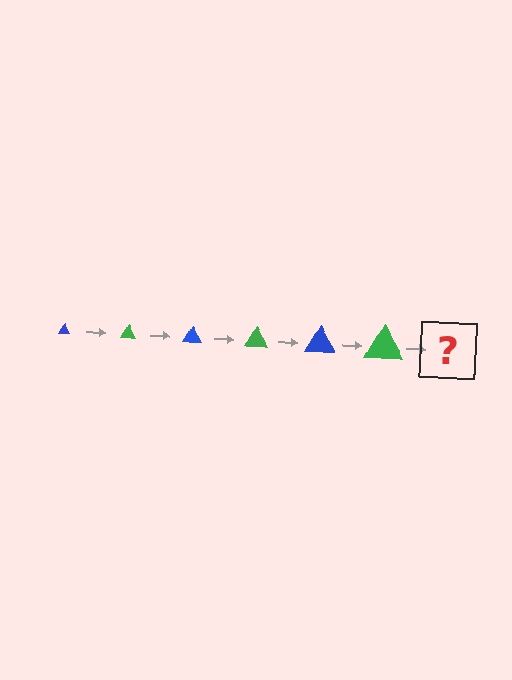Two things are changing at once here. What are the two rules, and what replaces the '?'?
The two rules are that the triangle grows larger each step and the color cycles through blue and green. The '?' should be a blue triangle, larger than the previous one.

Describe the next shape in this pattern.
It should be a blue triangle, larger than the previous one.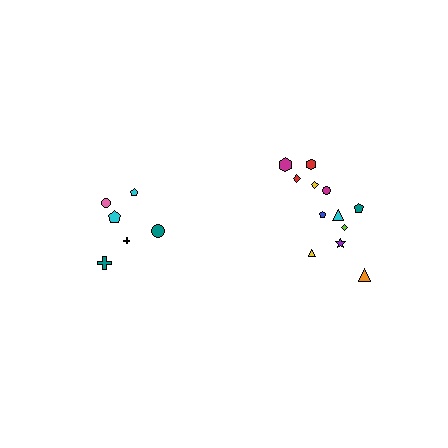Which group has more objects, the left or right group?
The right group.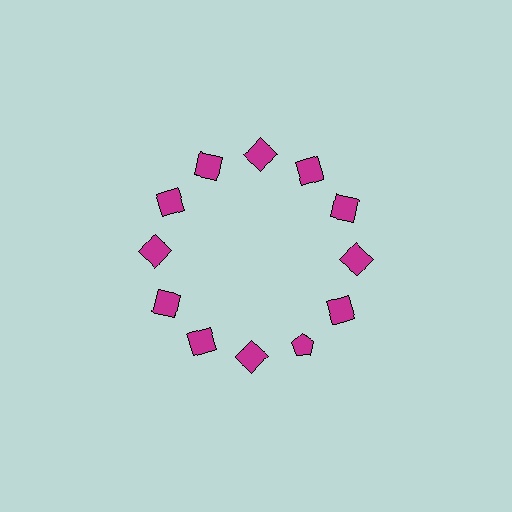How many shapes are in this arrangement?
There are 12 shapes arranged in a ring pattern.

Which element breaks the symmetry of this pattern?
The magenta pentagon at roughly the 5 o'clock position breaks the symmetry. All other shapes are magenta squares.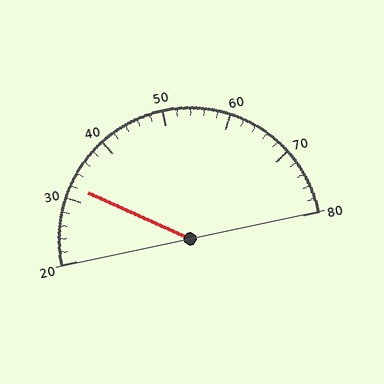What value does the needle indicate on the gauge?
The needle indicates approximately 32.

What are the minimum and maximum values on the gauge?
The gauge ranges from 20 to 80.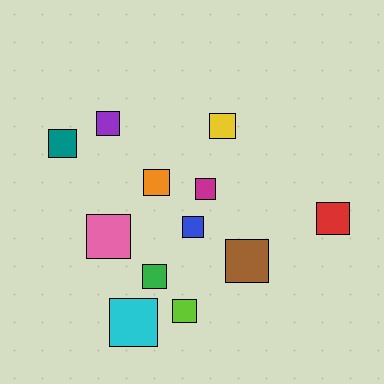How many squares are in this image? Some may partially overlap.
There are 12 squares.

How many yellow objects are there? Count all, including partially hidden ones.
There is 1 yellow object.